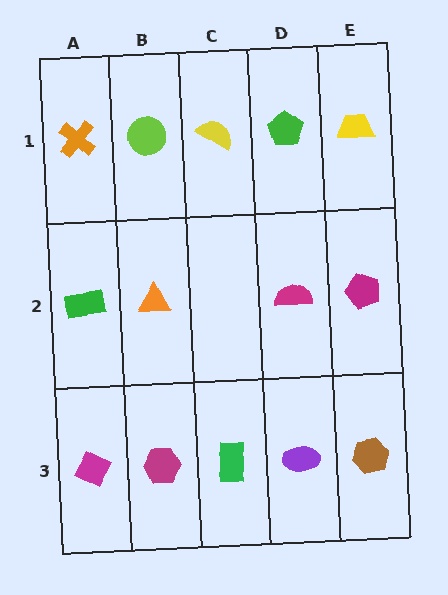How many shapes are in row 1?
5 shapes.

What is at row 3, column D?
A purple ellipse.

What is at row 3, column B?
A magenta hexagon.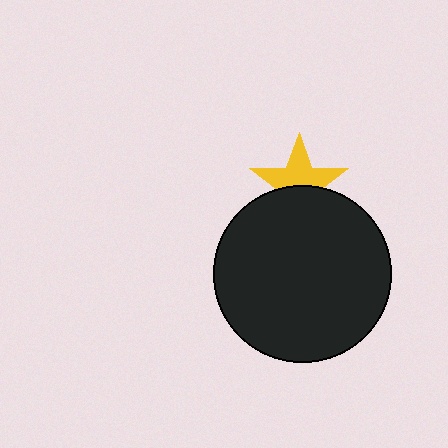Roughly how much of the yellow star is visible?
About half of it is visible (roughly 58%).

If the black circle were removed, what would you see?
You would see the complete yellow star.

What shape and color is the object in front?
The object in front is a black circle.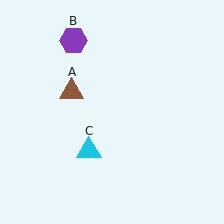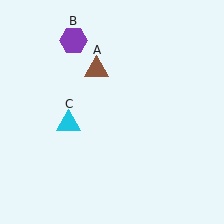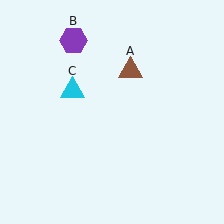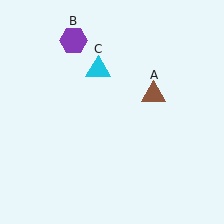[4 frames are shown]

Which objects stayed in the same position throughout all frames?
Purple hexagon (object B) remained stationary.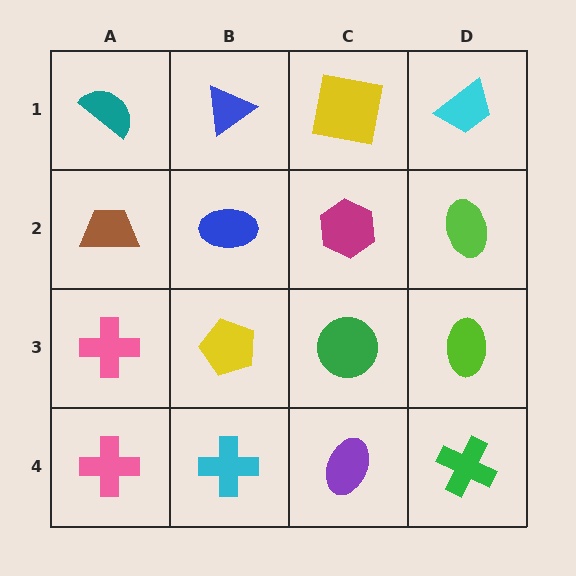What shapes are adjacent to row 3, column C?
A magenta hexagon (row 2, column C), a purple ellipse (row 4, column C), a yellow pentagon (row 3, column B), a lime ellipse (row 3, column D).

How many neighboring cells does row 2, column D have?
3.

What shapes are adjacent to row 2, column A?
A teal semicircle (row 1, column A), a pink cross (row 3, column A), a blue ellipse (row 2, column B).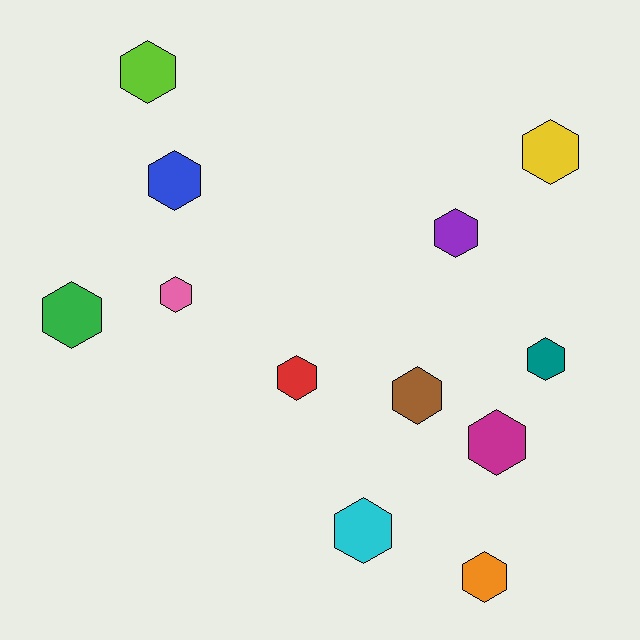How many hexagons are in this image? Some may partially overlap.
There are 12 hexagons.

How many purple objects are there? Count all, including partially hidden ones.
There is 1 purple object.